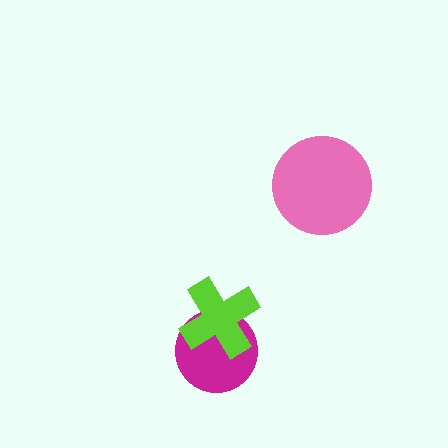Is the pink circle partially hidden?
No, no other shape covers it.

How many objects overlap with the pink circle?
0 objects overlap with the pink circle.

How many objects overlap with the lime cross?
1 object overlaps with the lime cross.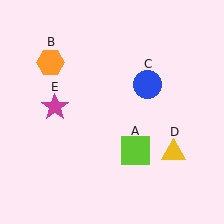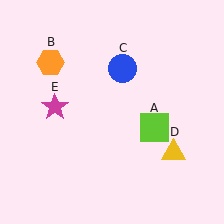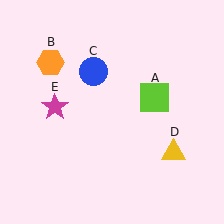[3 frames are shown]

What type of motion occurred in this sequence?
The lime square (object A), blue circle (object C) rotated counterclockwise around the center of the scene.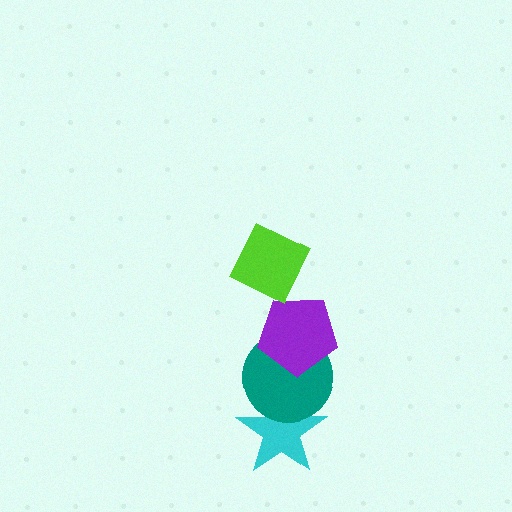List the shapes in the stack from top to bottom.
From top to bottom: the lime diamond, the purple pentagon, the teal circle, the cyan star.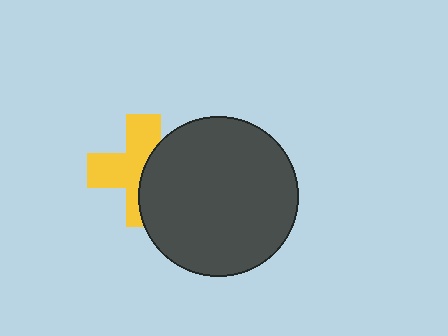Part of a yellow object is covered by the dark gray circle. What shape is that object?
It is a cross.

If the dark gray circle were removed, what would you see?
You would see the complete yellow cross.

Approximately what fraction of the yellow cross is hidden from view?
Roughly 43% of the yellow cross is hidden behind the dark gray circle.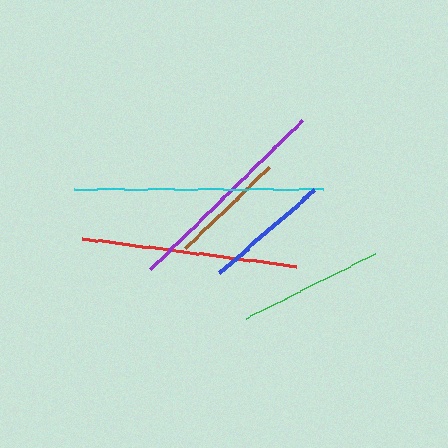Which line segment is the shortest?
The brown line is the shortest at approximately 116 pixels.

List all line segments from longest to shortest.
From longest to shortest: cyan, red, purple, green, blue, brown.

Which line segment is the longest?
The cyan line is the longest at approximately 249 pixels.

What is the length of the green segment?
The green segment is approximately 144 pixels long.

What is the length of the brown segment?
The brown segment is approximately 116 pixels long.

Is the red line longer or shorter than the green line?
The red line is longer than the green line.